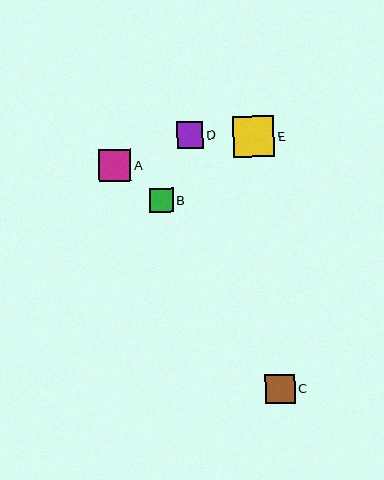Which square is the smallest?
Square B is the smallest with a size of approximately 24 pixels.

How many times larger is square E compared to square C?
Square E is approximately 1.4 times the size of square C.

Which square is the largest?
Square E is the largest with a size of approximately 41 pixels.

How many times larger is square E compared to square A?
Square E is approximately 1.3 times the size of square A.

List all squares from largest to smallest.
From largest to smallest: E, A, C, D, B.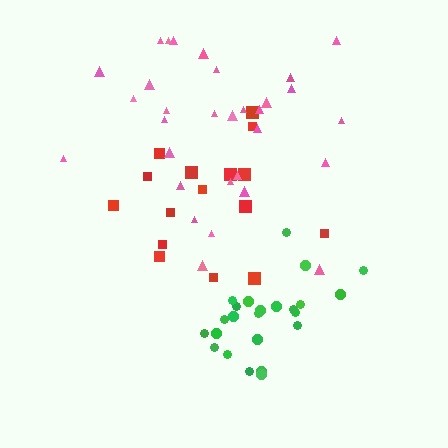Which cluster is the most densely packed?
Green.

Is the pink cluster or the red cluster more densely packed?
Pink.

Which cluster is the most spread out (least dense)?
Red.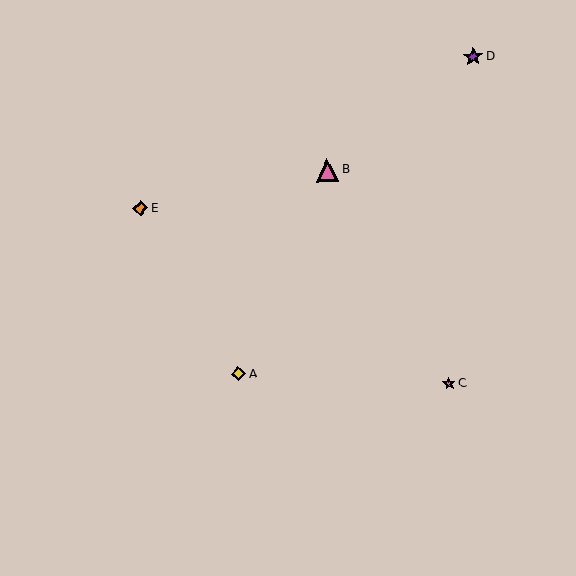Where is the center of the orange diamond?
The center of the orange diamond is at (141, 208).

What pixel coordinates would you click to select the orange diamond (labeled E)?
Click at (141, 208) to select the orange diamond E.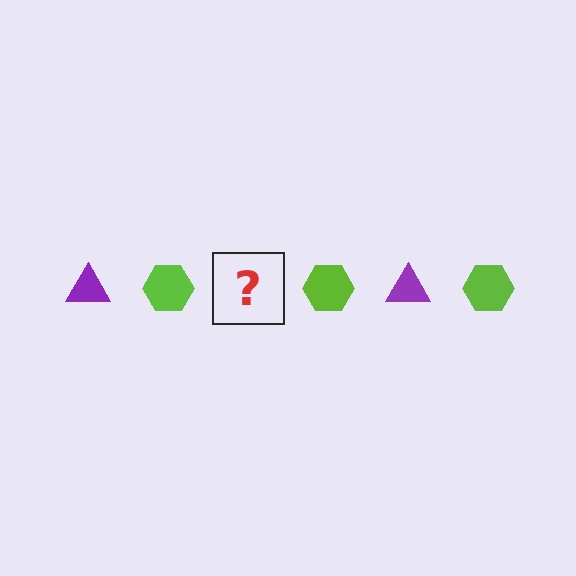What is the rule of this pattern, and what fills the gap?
The rule is that the pattern alternates between purple triangle and lime hexagon. The gap should be filled with a purple triangle.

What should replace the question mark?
The question mark should be replaced with a purple triangle.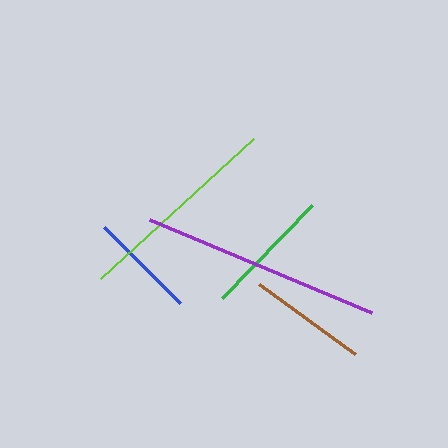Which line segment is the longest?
The purple line is the longest at approximately 240 pixels.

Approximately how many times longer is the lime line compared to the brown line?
The lime line is approximately 1.7 times the length of the brown line.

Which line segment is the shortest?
The blue line is the shortest at approximately 108 pixels.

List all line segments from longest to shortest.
From longest to shortest: purple, lime, green, brown, blue.